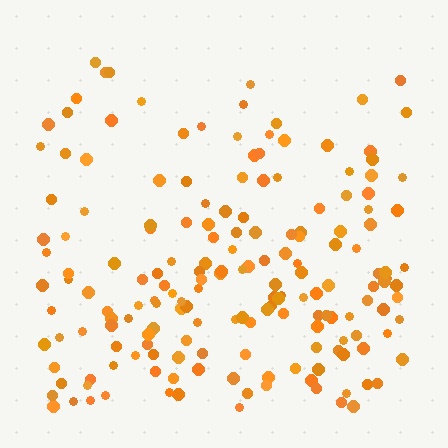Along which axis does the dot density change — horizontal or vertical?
Vertical.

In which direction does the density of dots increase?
From top to bottom, with the bottom side densest.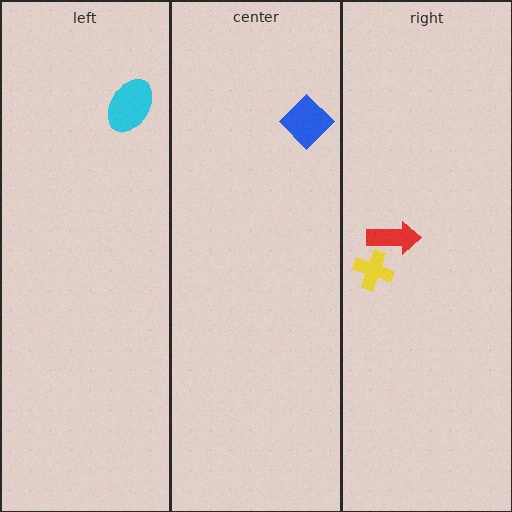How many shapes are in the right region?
2.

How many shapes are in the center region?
1.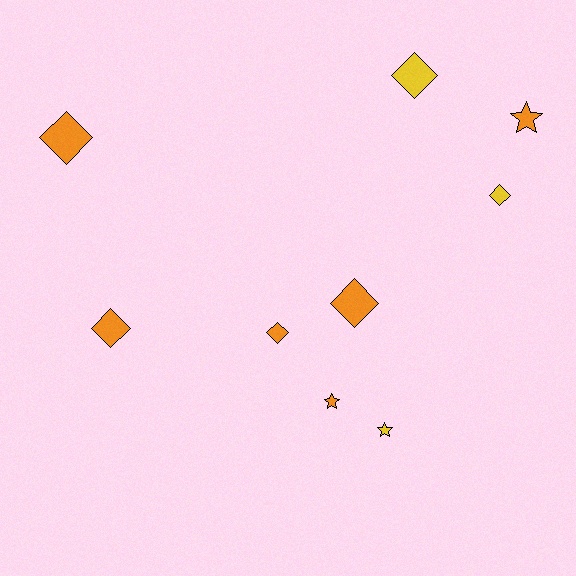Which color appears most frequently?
Orange, with 6 objects.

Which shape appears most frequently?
Diamond, with 6 objects.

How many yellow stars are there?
There is 1 yellow star.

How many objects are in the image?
There are 9 objects.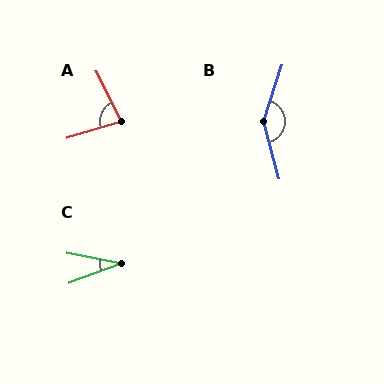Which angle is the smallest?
C, at approximately 31 degrees.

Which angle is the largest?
B, at approximately 147 degrees.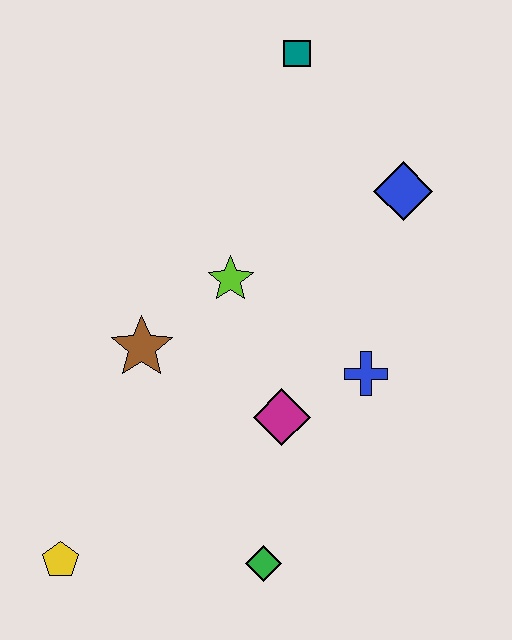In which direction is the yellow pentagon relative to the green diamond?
The yellow pentagon is to the left of the green diamond.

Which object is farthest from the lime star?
The yellow pentagon is farthest from the lime star.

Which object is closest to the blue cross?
The magenta diamond is closest to the blue cross.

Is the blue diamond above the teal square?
No